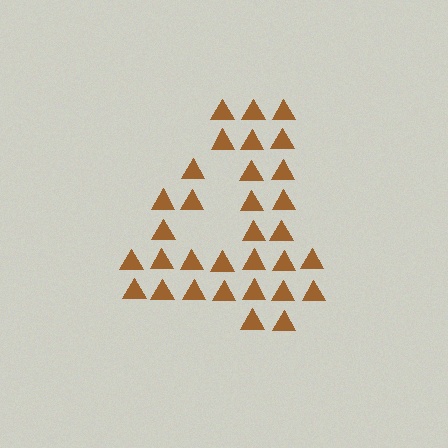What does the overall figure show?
The overall figure shows the digit 4.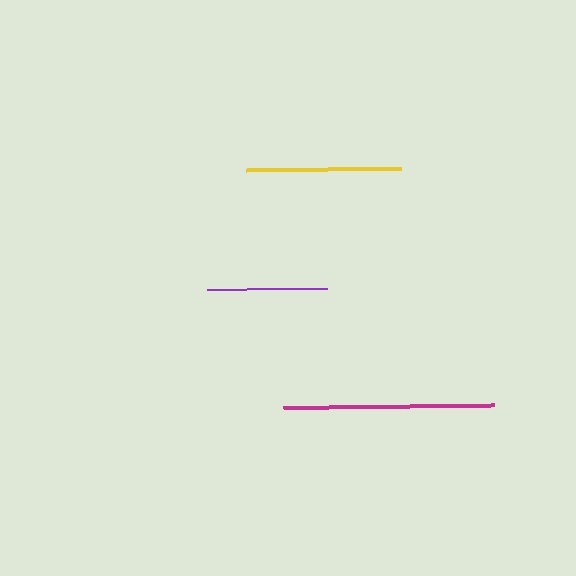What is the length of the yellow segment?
The yellow segment is approximately 155 pixels long.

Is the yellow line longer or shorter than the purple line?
The yellow line is longer than the purple line.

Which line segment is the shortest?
The purple line is the shortest at approximately 120 pixels.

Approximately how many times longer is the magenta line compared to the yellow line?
The magenta line is approximately 1.4 times the length of the yellow line.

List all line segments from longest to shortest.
From longest to shortest: magenta, yellow, purple.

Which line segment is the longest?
The magenta line is the longest at approximately 211 pixels.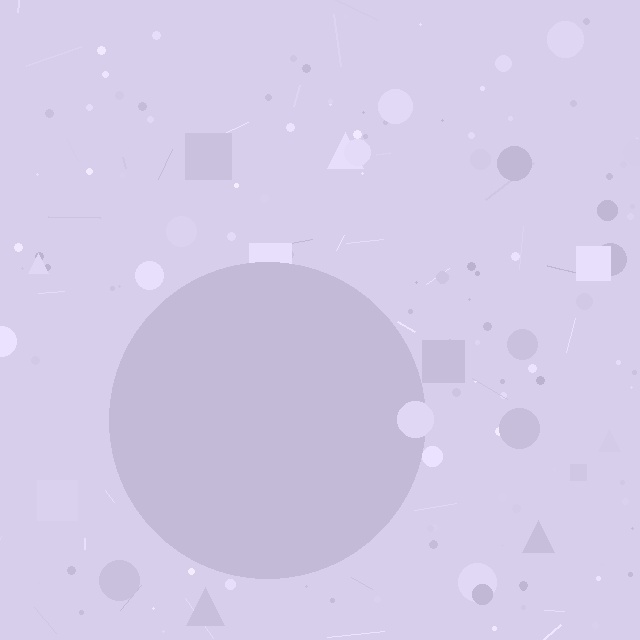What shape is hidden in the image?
A circle is hidden in the image.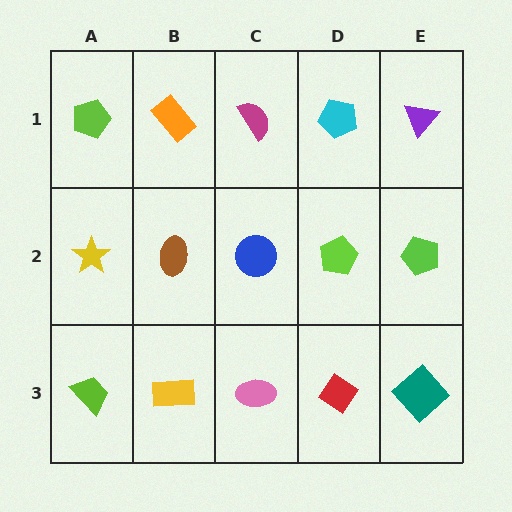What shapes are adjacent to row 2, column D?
A cyan pentagon (row 1, column D), a red diamond (row 3, column D), a blue circle (row 2, column C), a lime pentagon (row 2, column E).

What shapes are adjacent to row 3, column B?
A brown ellipse (row 2, column B), a lime trapezoid (row 3, column A), a pink ellipse (row 3, column C).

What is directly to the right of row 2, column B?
A blue circle.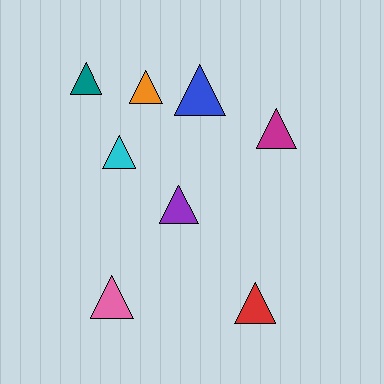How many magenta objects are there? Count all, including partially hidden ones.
There is 1 magenta object.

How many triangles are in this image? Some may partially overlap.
There are 8 triangles.